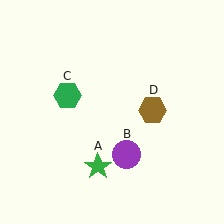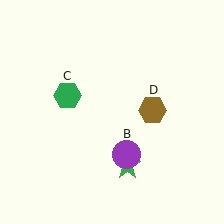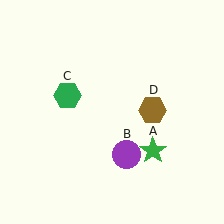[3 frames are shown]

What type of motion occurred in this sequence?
The green star (object A) rotated counterclockwise around the center of the scene.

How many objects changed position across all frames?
1 object changed position: green star (object A).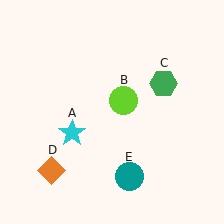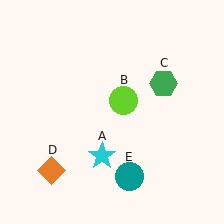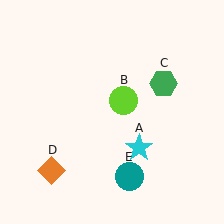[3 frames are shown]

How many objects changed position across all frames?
1 object changed position: cyan star (object A).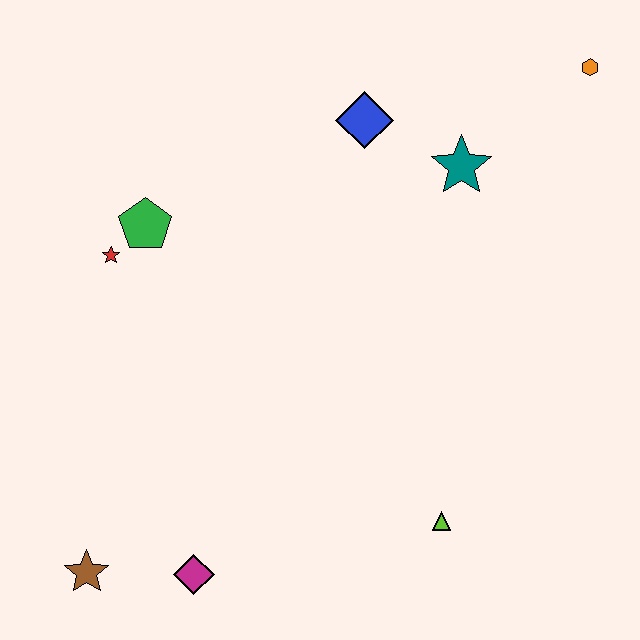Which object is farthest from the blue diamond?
The brown star is farthest from the blue diamond.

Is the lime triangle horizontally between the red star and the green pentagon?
No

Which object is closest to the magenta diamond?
The brown star is closest to the magenta diamond.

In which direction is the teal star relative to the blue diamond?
The teal star is to the right of the blue diamond.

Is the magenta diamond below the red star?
Yes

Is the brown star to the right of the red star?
No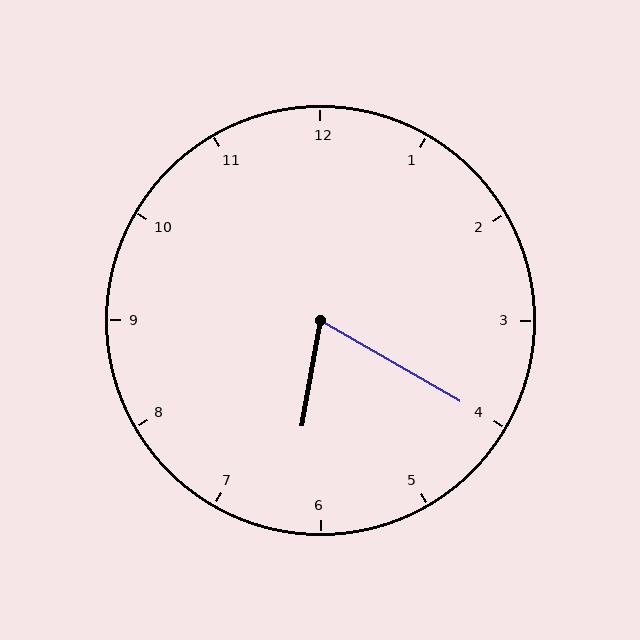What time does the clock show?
6:20.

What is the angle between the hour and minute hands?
Approximately 70 degrees.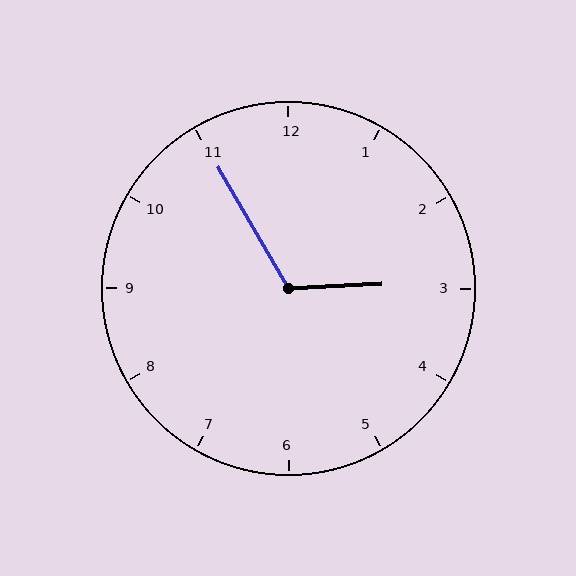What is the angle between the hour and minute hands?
Approximately 118 degrees.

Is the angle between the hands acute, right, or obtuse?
It is obtuse.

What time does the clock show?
2:55.